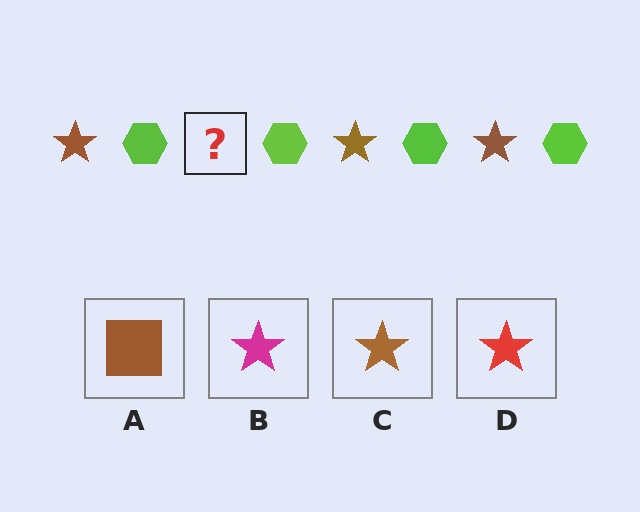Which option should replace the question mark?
Option C.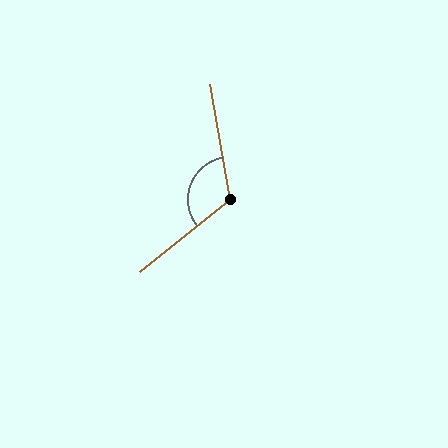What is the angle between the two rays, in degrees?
Approximately 119 degrees.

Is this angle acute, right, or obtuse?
It is obtuse.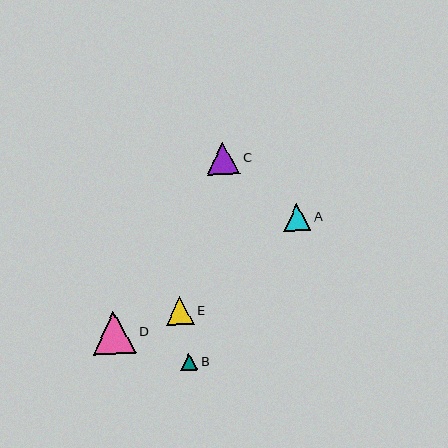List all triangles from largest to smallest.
From largest to smallest: D, C, E, A, B.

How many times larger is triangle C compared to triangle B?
Triangle C is approximately 1.9 times the size of triangle B.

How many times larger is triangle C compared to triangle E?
Triangle C is approximately 1.2 times the size of triangle E.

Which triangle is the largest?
Triangle D is the largest with a size of approximately 44 pixels.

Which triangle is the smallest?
Triangle B is the smallest with a size of approximately 17 pixels.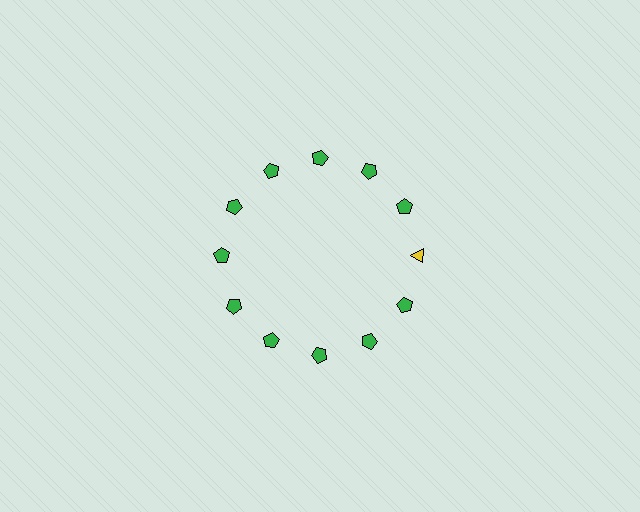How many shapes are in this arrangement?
There are 12 shapes arranged in a ring pattern.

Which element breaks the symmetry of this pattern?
The yellow triangle at roughly the 3 o'clock position breaks the symmetry. All other shapes are green pentagons.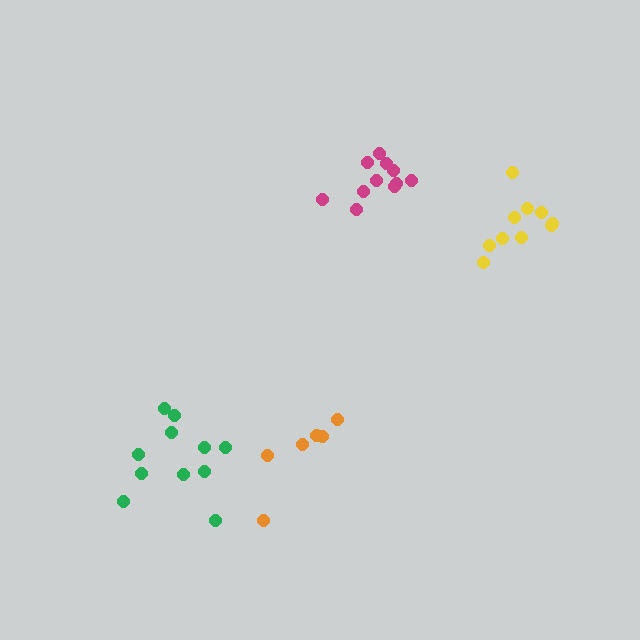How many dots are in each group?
Group 1: 6 dots, Group 2: 10 dots, Group 3: 11 dots, Group 4: 11 dots (38 total).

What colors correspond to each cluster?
The clusters are colored: orange, yellow, green, magenta.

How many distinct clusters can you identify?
There are 4 distinct clusters.